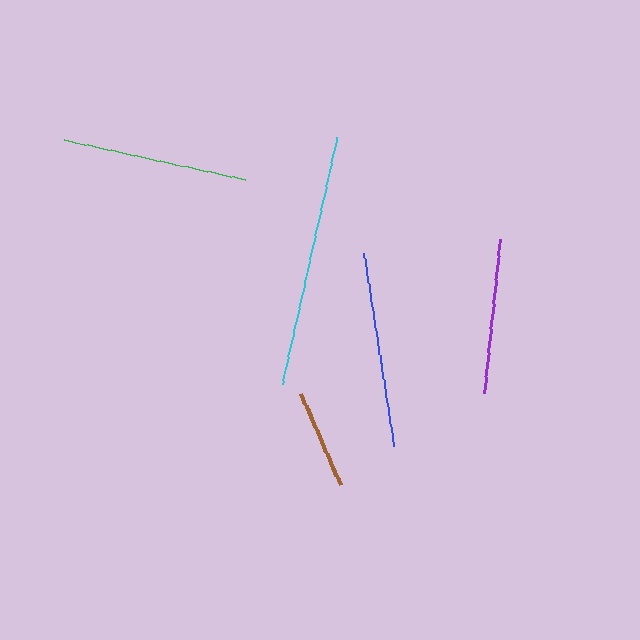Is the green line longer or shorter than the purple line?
The green line is longer than the purple line.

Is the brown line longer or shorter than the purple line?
The purple line is longer than the brown line.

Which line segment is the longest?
The cyan line is the longest at approximately 252 pixels.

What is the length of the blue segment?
The blue segment is approximately 195 pixels long.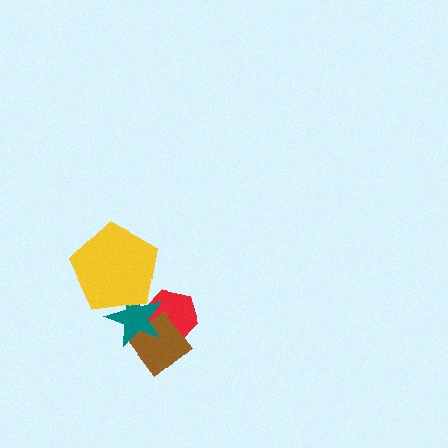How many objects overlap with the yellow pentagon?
1 object overlaps with the yellow pentagon.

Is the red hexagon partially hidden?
Yes, it is partially covered by another shape.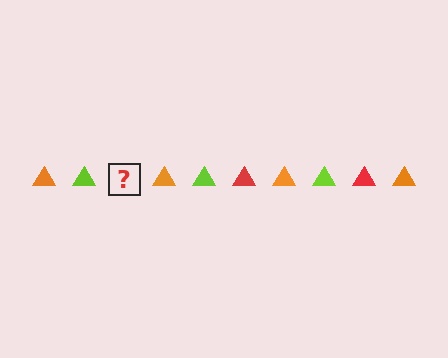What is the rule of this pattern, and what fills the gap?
The rule is that the pattern cycles through orange, lime, red triangles. The gap should be filled with a red triangle.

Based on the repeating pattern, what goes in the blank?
The blank should be a red triangle.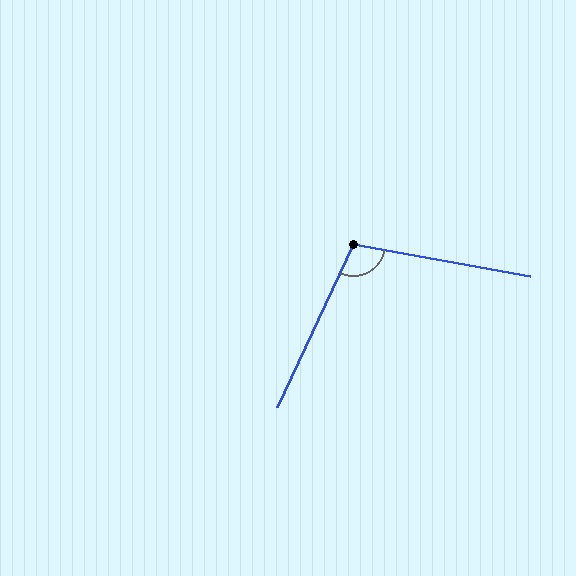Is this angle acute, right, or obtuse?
It is obtuse.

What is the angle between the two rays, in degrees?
Approximately 105 degrees.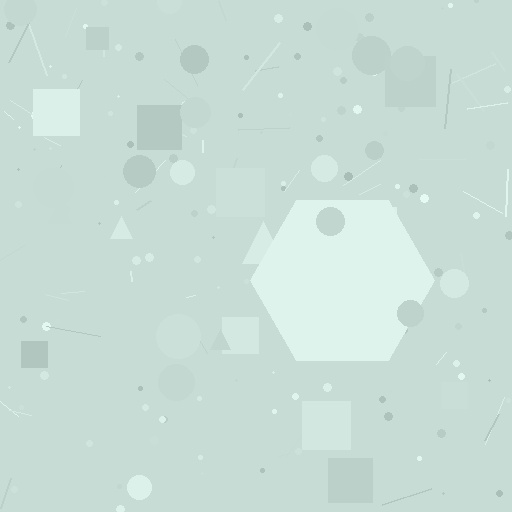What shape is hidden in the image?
A hexagon is hidden in the image.